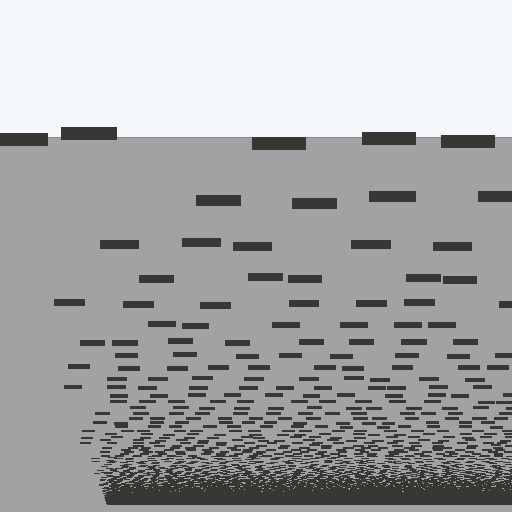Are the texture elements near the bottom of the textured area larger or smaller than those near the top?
Smaller. The gradient is inverted — elements near the bottom are smaller and denser.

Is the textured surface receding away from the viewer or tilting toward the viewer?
The surface appears to tilt toward the viewer. Texture elements get larger and sparser toward the top.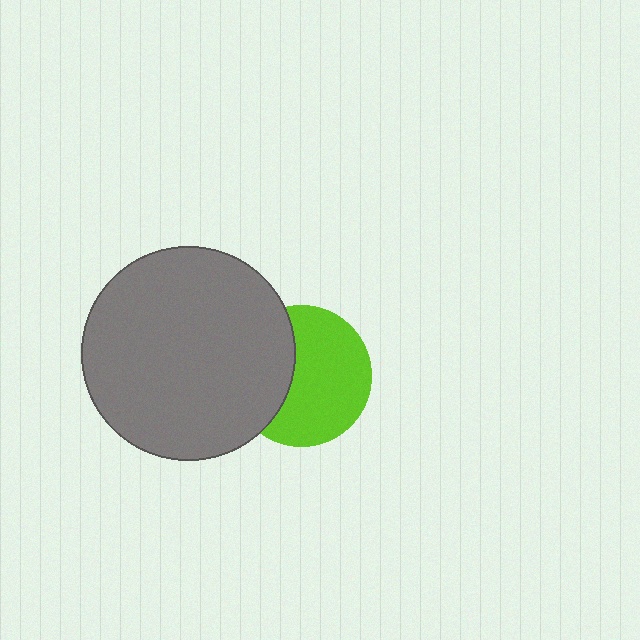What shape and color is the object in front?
The object in front is a gray circle.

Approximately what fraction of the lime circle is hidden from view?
Roughly 36% of the lime circle is hidden behind the gray circle.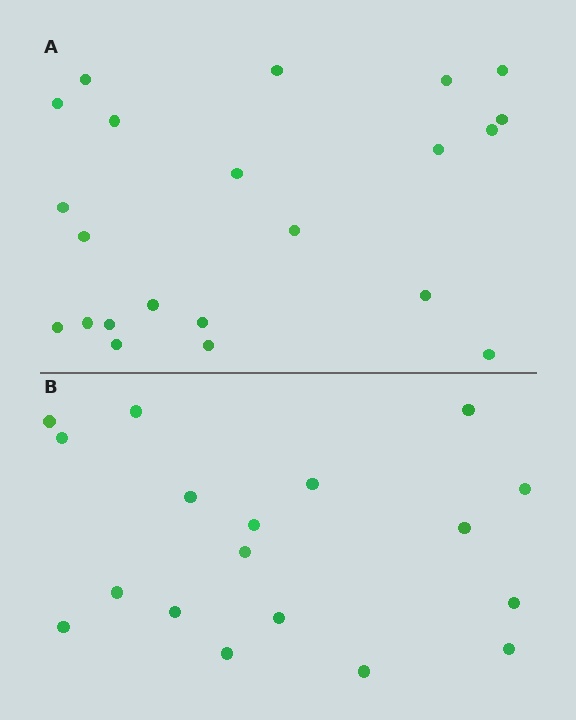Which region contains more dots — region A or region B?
Region A (the top region) has more dots.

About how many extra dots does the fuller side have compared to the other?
Region A has about 4 more dots than region B.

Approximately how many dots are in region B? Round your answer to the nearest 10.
About 20 dots. (The exact count is 18, which rounds to 20.)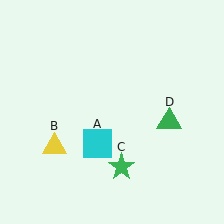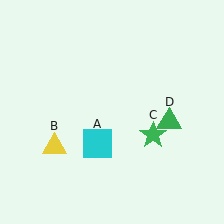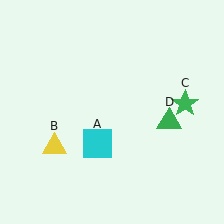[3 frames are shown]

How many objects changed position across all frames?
1 object changed position: green star (object C).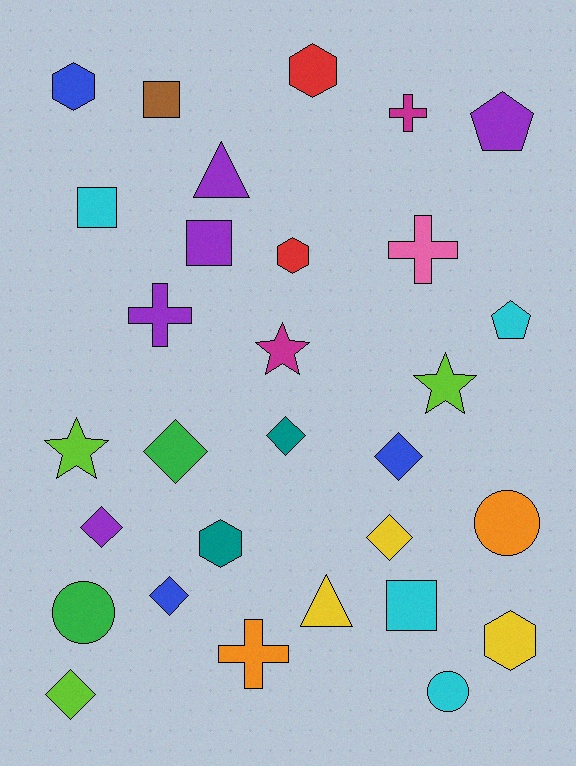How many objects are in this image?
There are 30 objects.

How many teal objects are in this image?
There are 2 teal objects.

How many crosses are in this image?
There are 4 crosses.